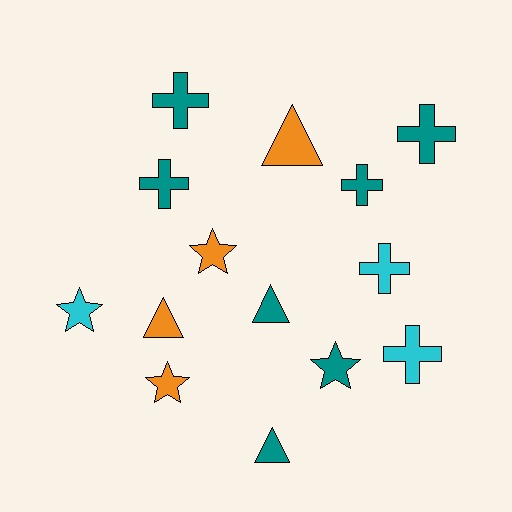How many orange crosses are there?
There are no orange crosses.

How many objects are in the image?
There are 14 objects.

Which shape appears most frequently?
Cross, with 6 objects.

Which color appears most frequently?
Teal, with 7 objects.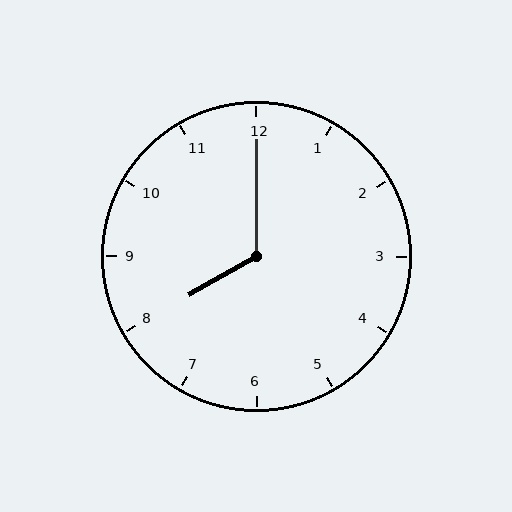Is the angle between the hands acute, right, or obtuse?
It is obtuse.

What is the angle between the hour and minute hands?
Approximately 120 degrees.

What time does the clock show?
8:00.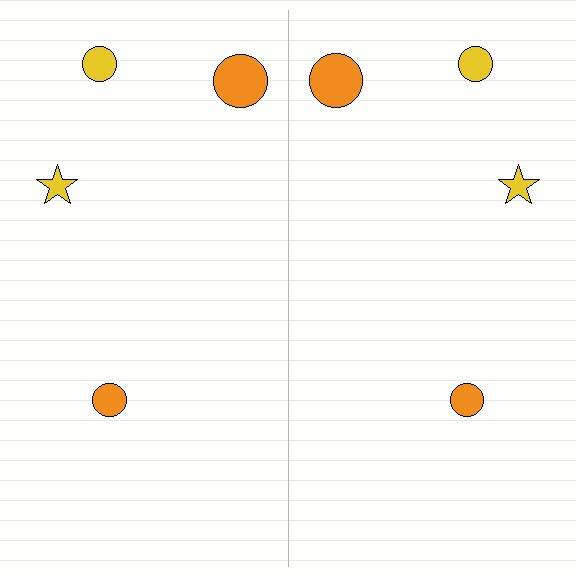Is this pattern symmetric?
Yes, this pattern has bilateral (reflection) symmetry.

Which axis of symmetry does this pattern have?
The pattern has a vertical axis of symmetry running through the center of the image.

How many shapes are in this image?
There are 8 shapes in this image.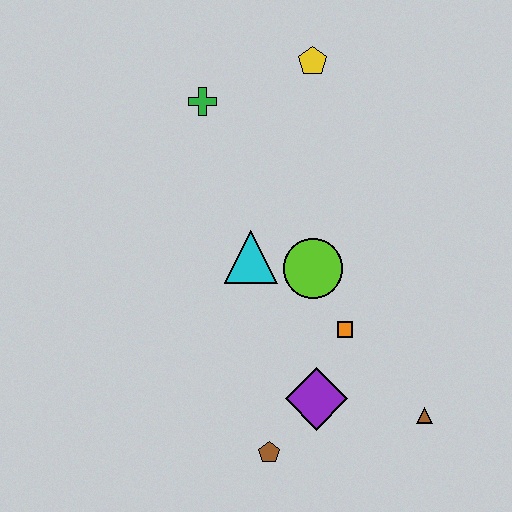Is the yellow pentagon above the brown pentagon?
Yes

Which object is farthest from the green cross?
The brown triangle is farthest from the green cross.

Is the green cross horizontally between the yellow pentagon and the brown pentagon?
No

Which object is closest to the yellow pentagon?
The green cross is closest to the yellow pentagon.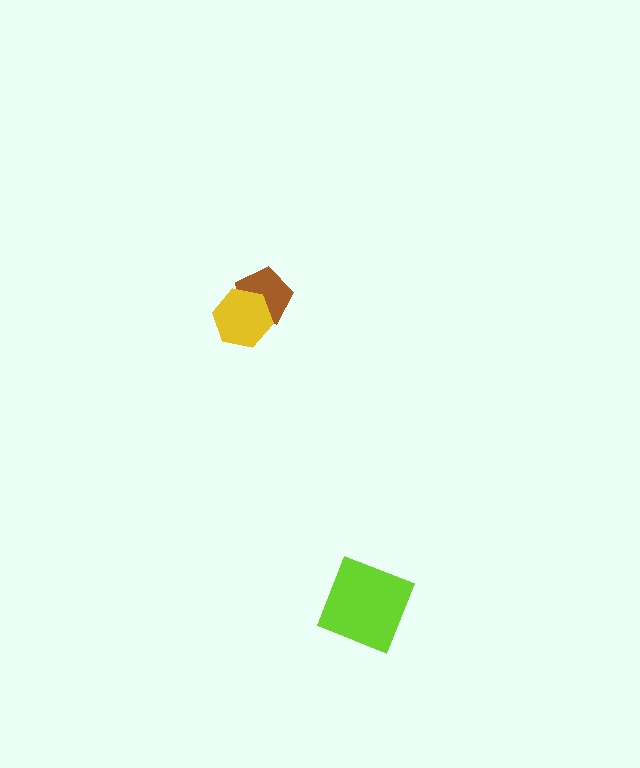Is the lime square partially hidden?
No, no other shape covers it.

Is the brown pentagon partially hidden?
Yes, it is partially covered by another shape.